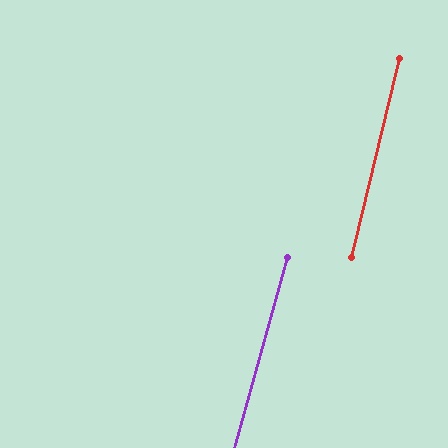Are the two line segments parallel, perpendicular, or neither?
Parallel — their directions differ by only 1.9°.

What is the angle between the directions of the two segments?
Approximately 2 degrees.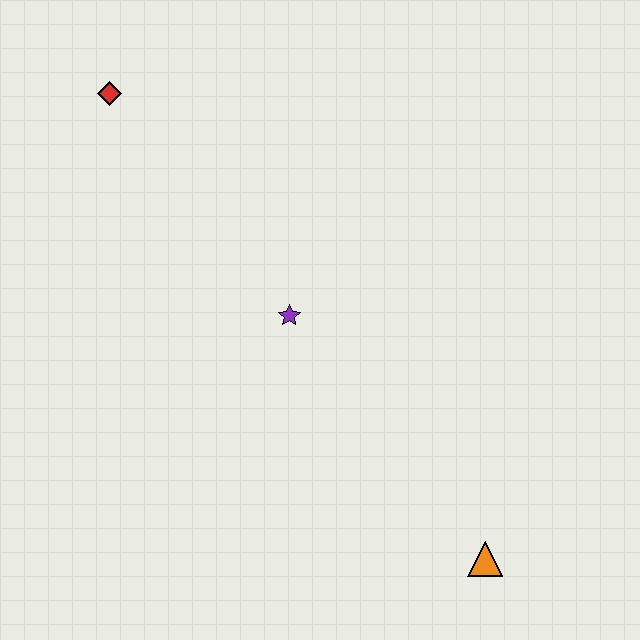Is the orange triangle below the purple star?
Yes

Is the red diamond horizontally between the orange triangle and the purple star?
No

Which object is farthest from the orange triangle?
The red diamond is farthest from the orange triangle.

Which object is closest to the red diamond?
The purple star is closest to the red diamond.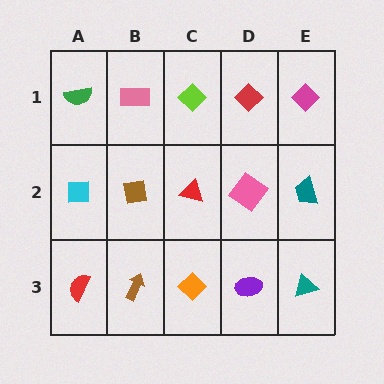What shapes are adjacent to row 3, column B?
A brown square (row 2, column B), a red semicircle (row 3, column A), an orange diamond (row 3, column C).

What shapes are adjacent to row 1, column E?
A teal trapezoid (row 2, column E), a red diamond (row 1, column D).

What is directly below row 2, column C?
An orange diamond.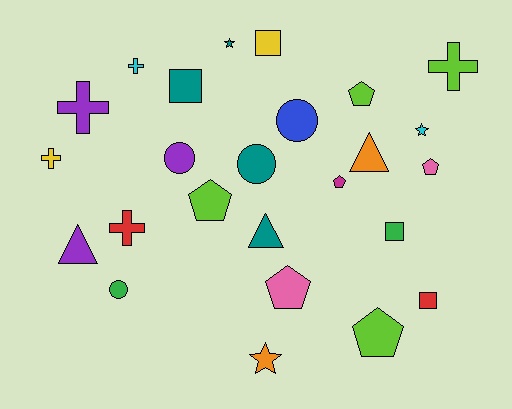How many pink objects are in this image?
There are 2 pink objects.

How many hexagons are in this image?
There are no hexagons.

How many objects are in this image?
There are 25 objects.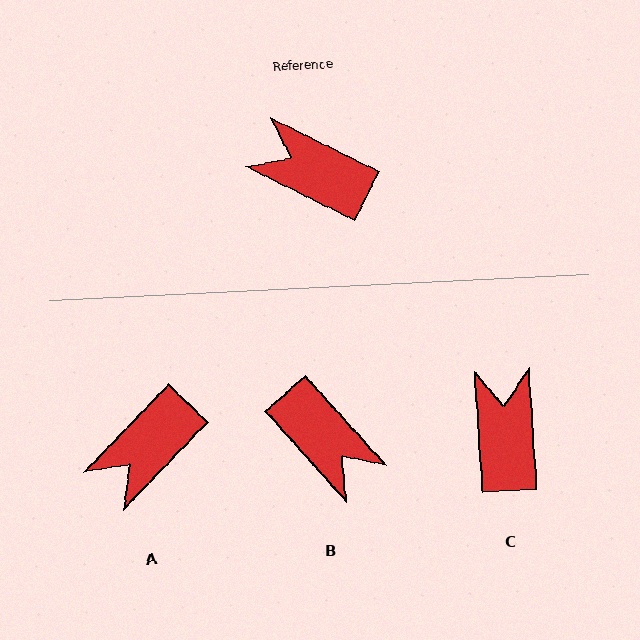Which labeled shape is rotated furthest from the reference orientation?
B, about 158 degrees away.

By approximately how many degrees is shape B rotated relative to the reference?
Approximately 158 degrees counter-clockwise.